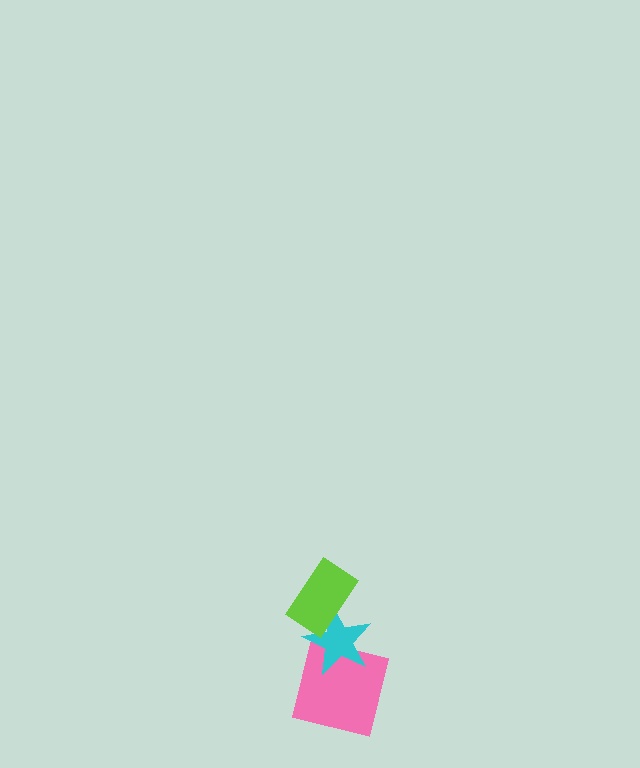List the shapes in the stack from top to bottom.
From top to bottom: the lime rectangle, the cyan star, the pink square.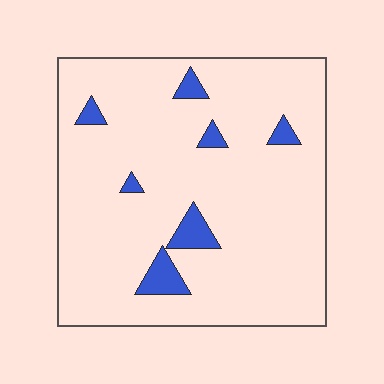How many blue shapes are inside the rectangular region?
7.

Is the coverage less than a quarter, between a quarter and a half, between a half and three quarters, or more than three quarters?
Less than a quarter.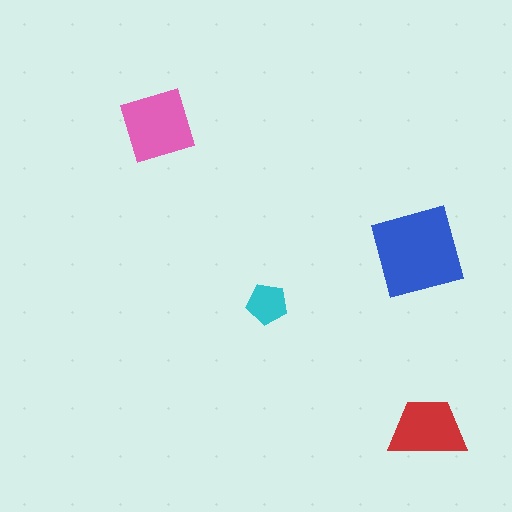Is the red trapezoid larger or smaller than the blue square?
Smaller.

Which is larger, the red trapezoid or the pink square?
The pink square.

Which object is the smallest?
The cyan pentagon.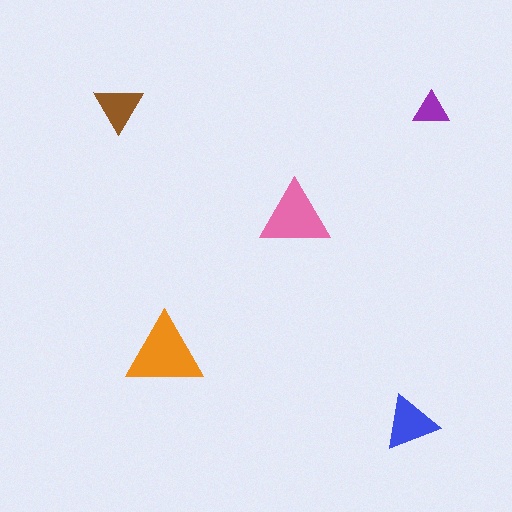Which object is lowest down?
The blue triangle is bottommost.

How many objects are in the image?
There are 5 objects in the image.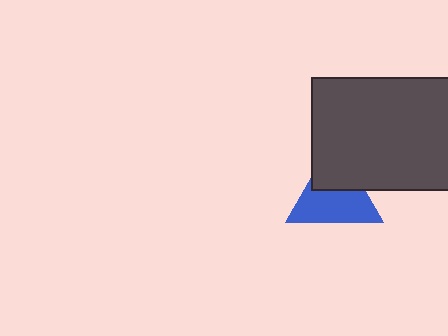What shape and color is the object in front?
The object in front is a dark gray rectangle.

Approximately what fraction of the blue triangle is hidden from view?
Roughly 38% of the blue triangle is hidden behind the dark gray rectangle.